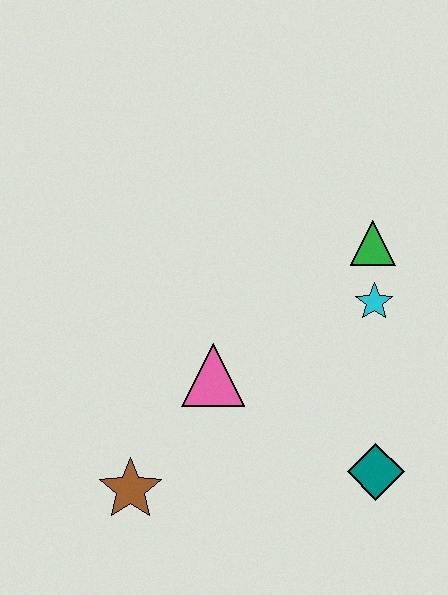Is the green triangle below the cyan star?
No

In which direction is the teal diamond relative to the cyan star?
The teal diamond is below the cyan star.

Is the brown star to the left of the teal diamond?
Yes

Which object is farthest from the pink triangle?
The green triangle is farthest from the pink triangle.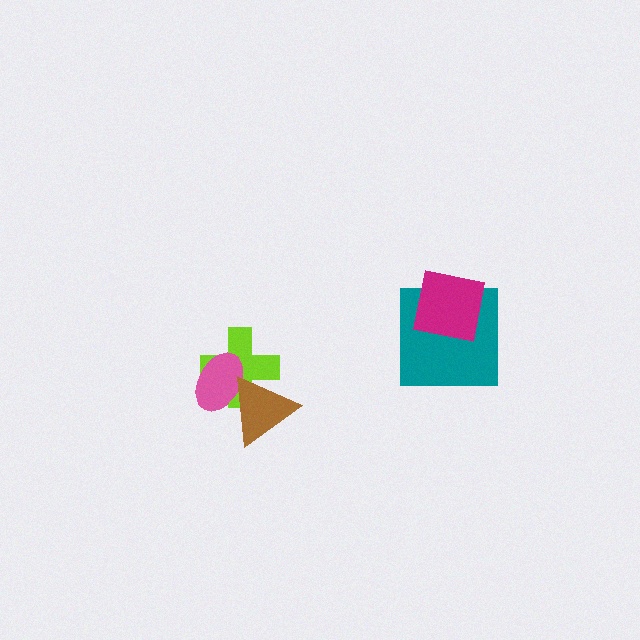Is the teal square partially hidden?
Yes, it is partially covered by another shape.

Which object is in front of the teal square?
The magenta square is in front of the teal square.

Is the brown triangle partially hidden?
No, no other shape covers it.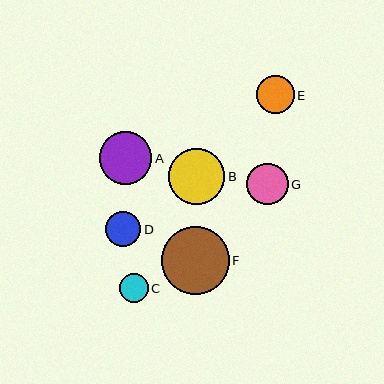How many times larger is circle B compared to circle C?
Circle B is approximately 1.9 times the size of circle C.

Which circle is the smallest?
Circle C is the smallest with a size of approximately 29 pixels.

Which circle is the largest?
Circle F is the largest with a size of approximately 68 pixels.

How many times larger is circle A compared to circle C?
Circle A is approximately 1.8 times the size of circle C.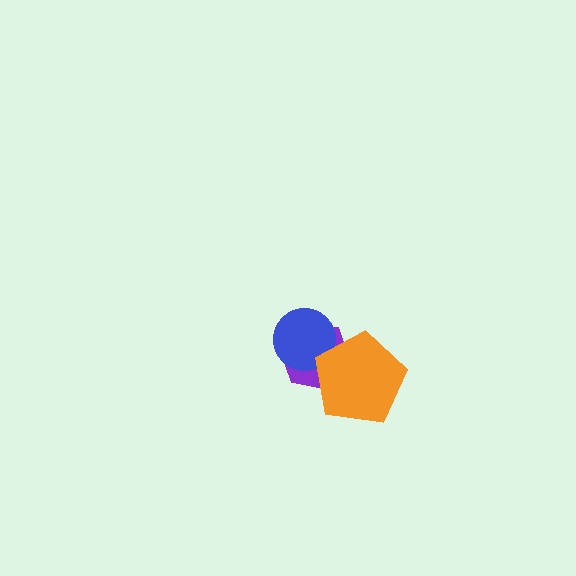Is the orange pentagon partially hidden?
No, no other shape covers it.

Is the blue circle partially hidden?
Yes, it is partially covered by another shape.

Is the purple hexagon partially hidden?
Yes, it is partially covered by another shape.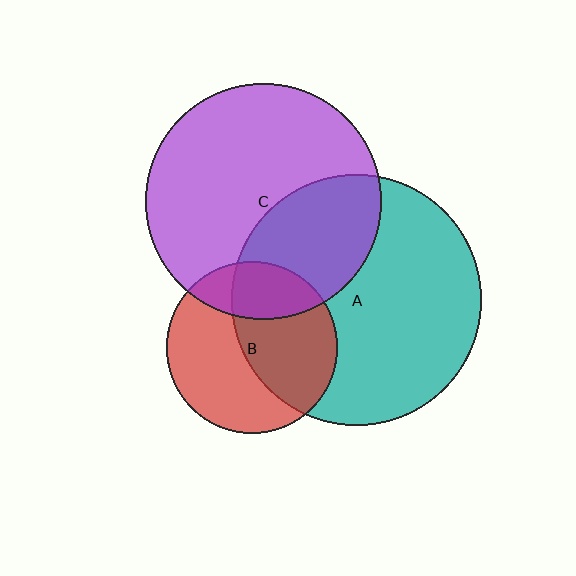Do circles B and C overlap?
Yes.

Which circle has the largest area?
Circle A (teal).